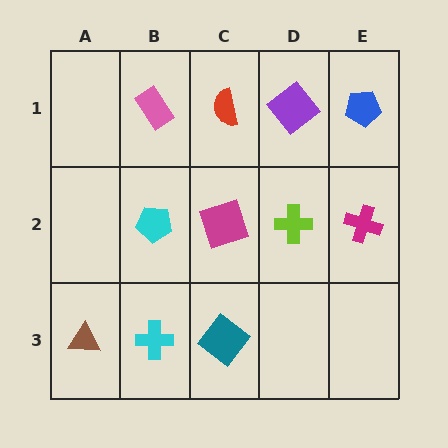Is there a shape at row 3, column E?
No, that cell is empty.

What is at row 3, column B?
A cyan cross.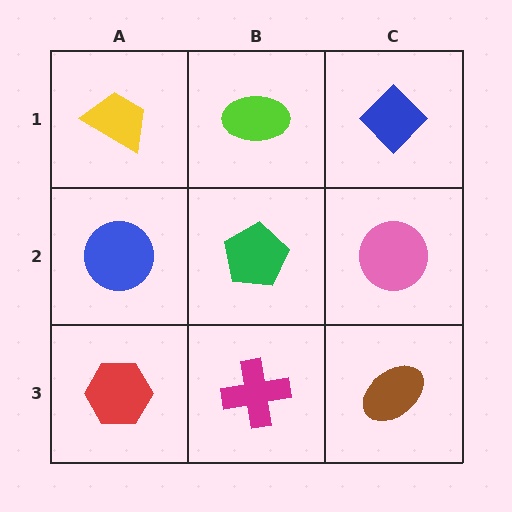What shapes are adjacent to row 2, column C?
A blue diamond (row 1, column C), a brown ellipse (row 3, column C), a green pentagon (row 2, column B).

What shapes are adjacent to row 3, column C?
A pink circle (row 2, column C), a magenta cross (row 3, column B).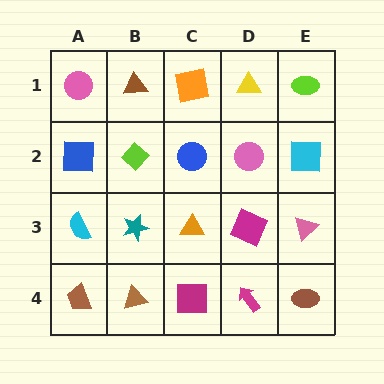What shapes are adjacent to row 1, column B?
A lime diamond (row 2, column B), a pink circle (row 1, column A), an orange square (row 1, column C).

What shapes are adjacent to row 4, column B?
A teal star (row 3, column B), a brown trapezoid (row 4, column A), a magenta square (row 4, column C).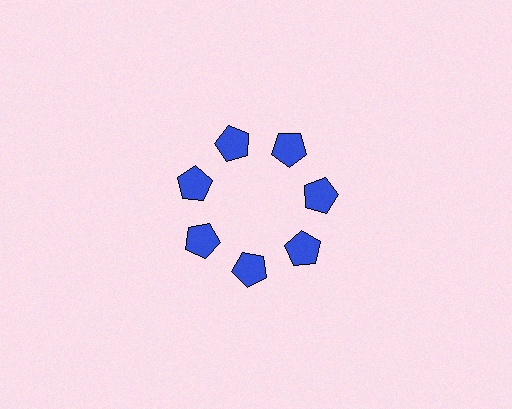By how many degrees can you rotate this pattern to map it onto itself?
The pattern maps onto itself every 51 degrees of rotation.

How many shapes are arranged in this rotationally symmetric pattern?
There are 7 shapes, arranged in 7 groups of 1.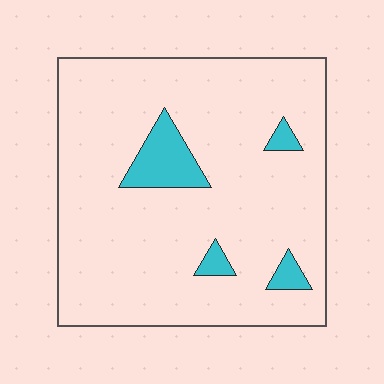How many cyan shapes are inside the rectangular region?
4.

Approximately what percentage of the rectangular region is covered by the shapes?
Approximately 10%.